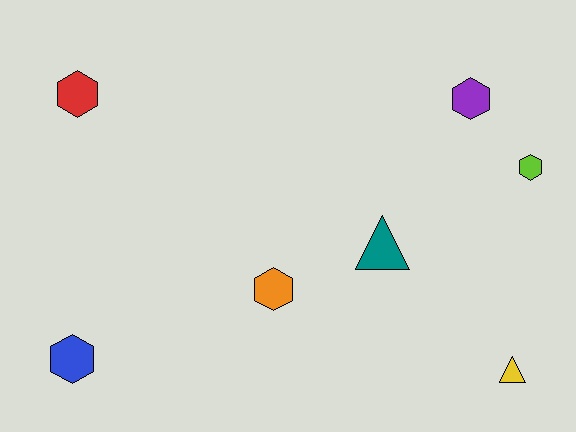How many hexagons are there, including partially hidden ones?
There are 5 hexagons.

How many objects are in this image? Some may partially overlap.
There are 7 objects.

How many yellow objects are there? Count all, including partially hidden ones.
There is 1 yellow object.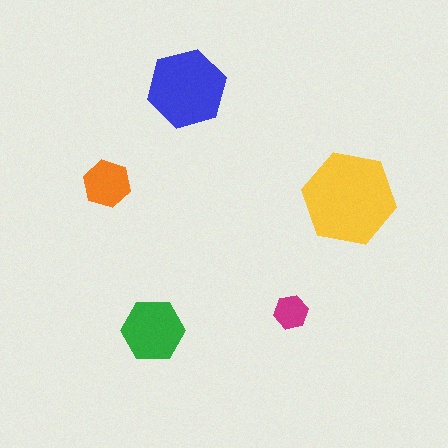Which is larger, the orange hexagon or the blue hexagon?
The blue one.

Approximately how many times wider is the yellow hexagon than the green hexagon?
About 1.5 times wider.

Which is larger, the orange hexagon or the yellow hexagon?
The yellow one.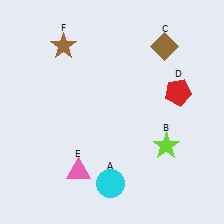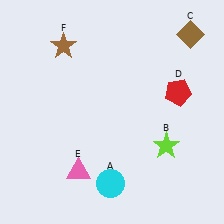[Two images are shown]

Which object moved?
The brown diamond (C) moved right.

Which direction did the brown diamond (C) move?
The brown diamond (C) moved right.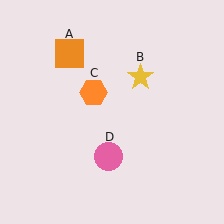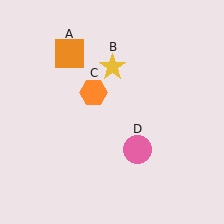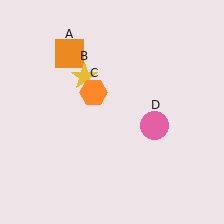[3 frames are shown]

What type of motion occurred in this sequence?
The yellow star (object B), pink circle (object D) rotated counterclockwise around the center of the scene.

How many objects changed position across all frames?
2 objects changed position: yellow star (object B), pink circle (object D).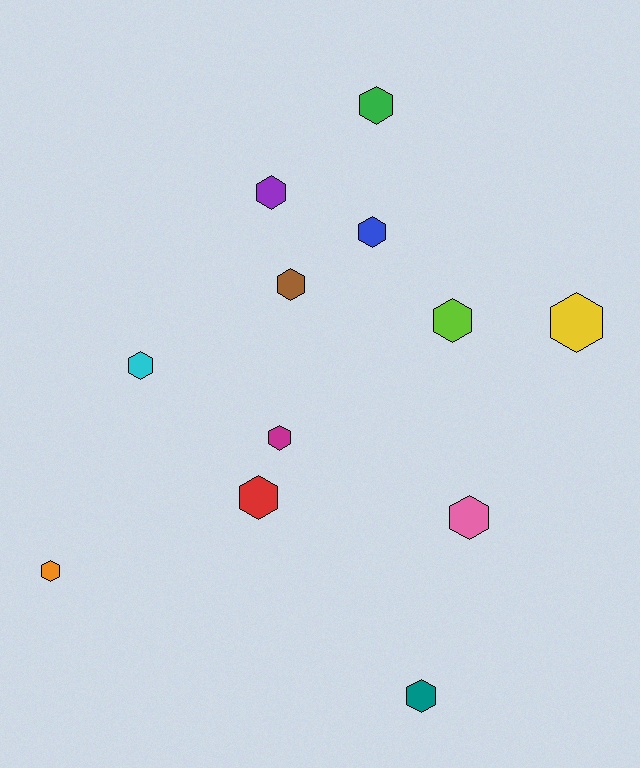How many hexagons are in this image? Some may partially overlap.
There are 12 hexagons.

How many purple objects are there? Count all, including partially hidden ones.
There is 1 purple object.